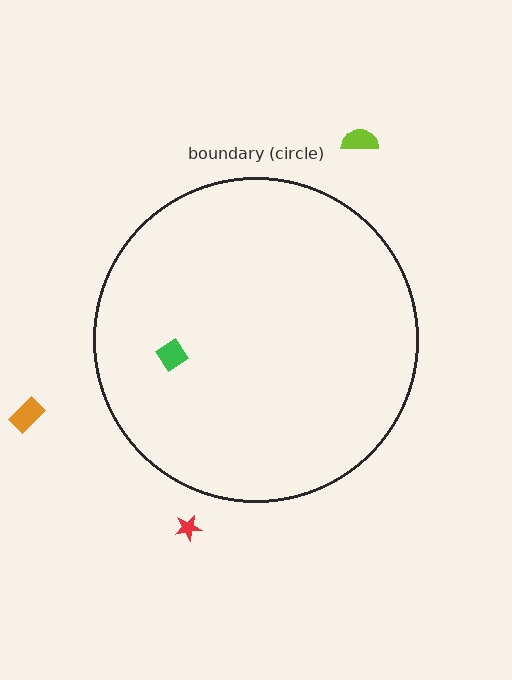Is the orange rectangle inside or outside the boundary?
Outside.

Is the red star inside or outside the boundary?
Outside.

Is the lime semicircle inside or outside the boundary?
Outside.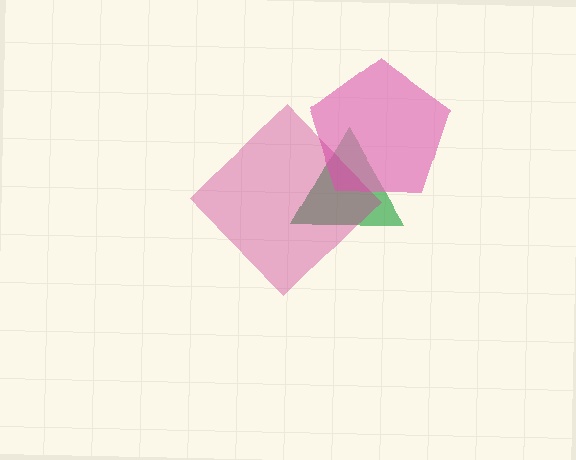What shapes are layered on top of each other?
The layered shapes are: a green triangle, a pink pentagon, a magenta diamond.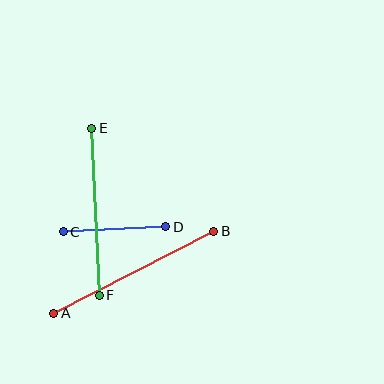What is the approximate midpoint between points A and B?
The midpoint is at approximately (134, 272) pixels.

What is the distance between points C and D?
The distance is approximately 103 pixels.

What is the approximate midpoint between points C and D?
The midpoint is at approximately (115, 229) pixels.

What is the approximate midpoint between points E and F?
The midpoint is at approximately (96, 212) pixels.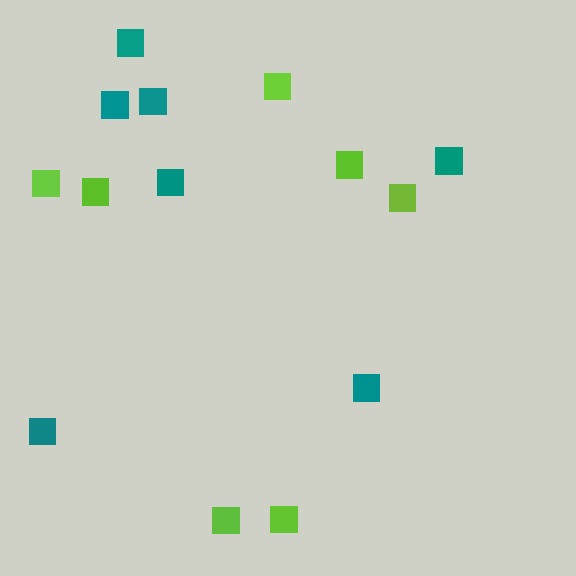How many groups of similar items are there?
There are 2 groups: one group of teal squares (7) and one group of lime squares (7).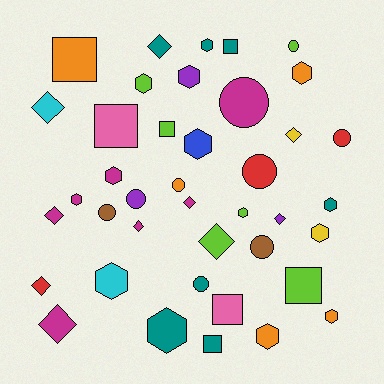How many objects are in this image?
There are 40 objects.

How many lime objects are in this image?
There are 6 lime objects.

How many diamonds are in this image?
There are 10 diamonds.